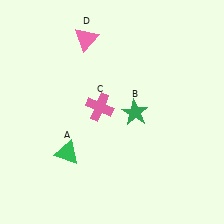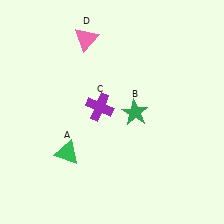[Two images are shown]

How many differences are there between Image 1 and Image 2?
There is 1 difference between the two images.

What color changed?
The cross (C) changed from pink in Image 1 to purple in Image 2.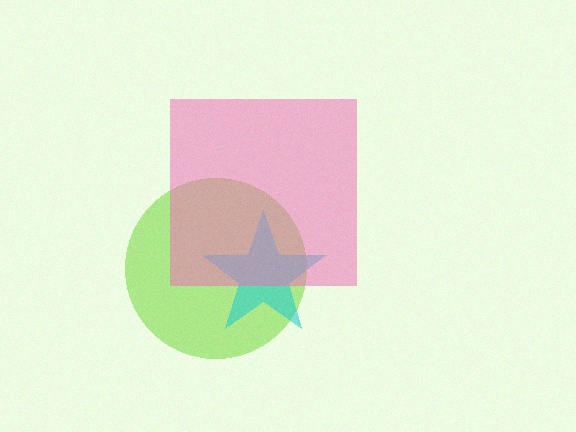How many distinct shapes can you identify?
There are 3 distinct shapes: a lime circle, a cyan star, a pink square.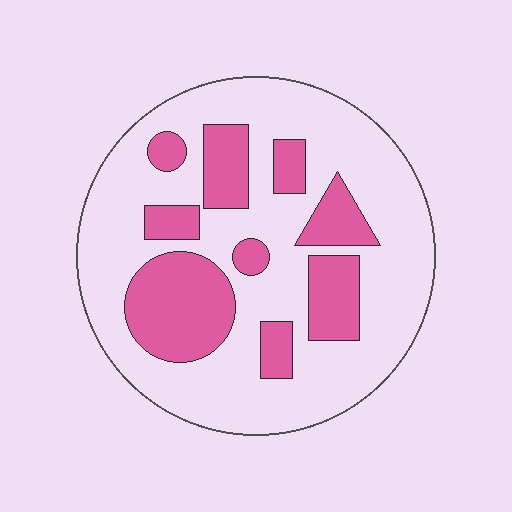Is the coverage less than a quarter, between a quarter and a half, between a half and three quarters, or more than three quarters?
Between a quarter and a half.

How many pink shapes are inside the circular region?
9.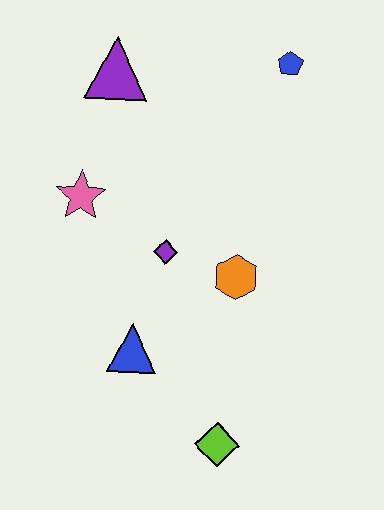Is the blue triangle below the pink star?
Yes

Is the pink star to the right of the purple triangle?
No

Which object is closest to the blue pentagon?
The purple triangle is closest to the blue pentagon.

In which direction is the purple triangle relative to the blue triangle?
The purple triangle is above the blue triangle.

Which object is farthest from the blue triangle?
The blue pentagon is farthest from the blue triangle.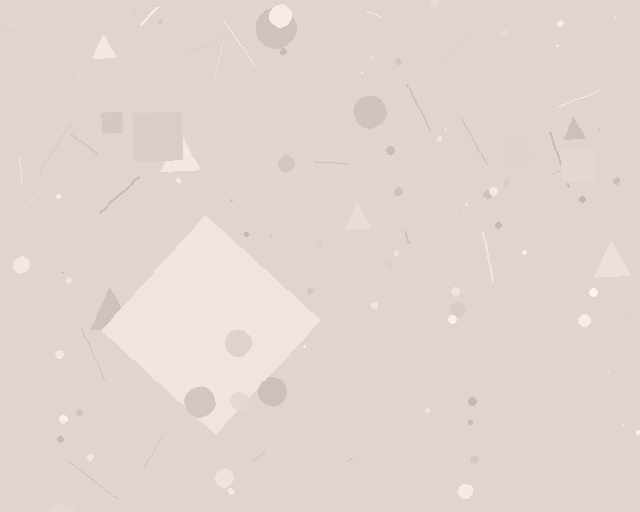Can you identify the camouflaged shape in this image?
The camouflaged shape is a diamond.